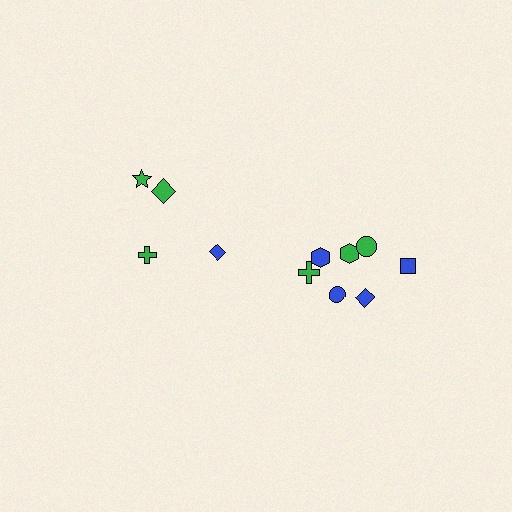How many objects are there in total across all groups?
There are 11 objects.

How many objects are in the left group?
There are 4 objects.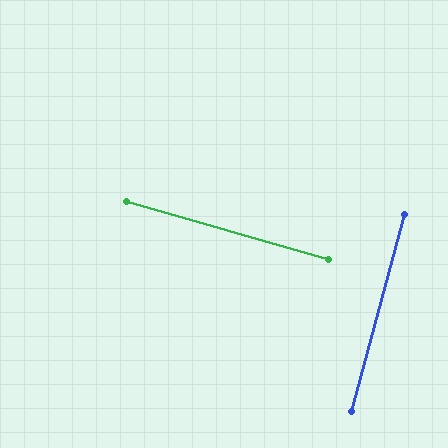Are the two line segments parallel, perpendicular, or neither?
Perpendicular — they meet at approximately 89°.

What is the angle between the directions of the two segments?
Approximately 89 degrees.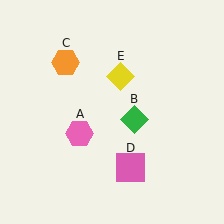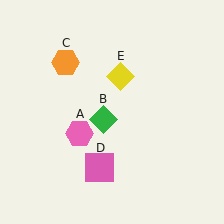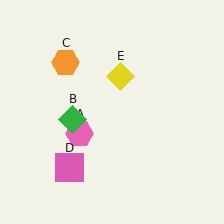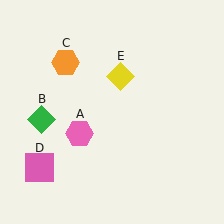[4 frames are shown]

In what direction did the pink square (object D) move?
The pink square (object D) moved left.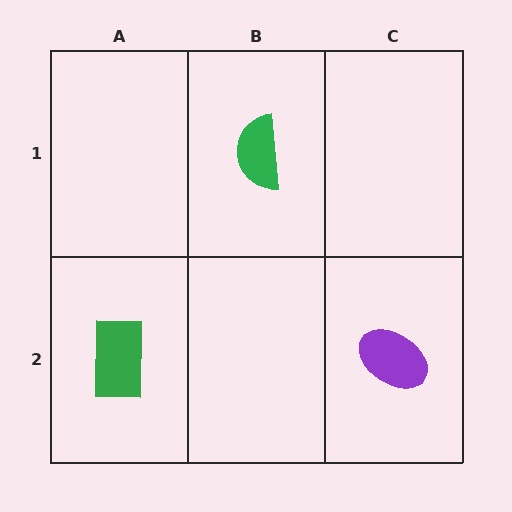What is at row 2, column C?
A purple ellipse.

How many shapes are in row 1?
1 shape.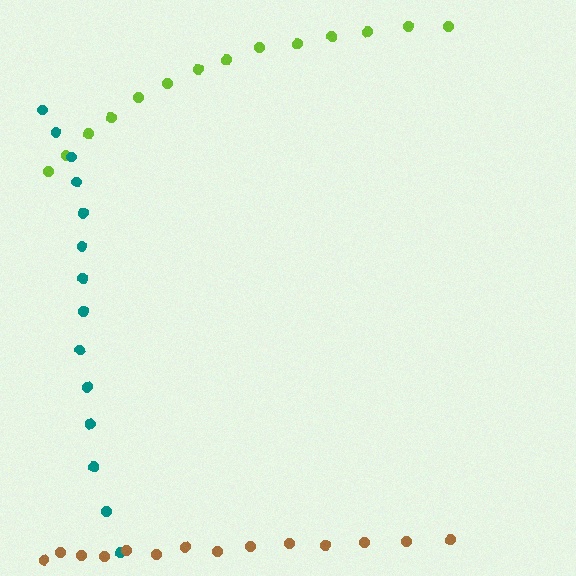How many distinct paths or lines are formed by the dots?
There are 3 distinct paths.